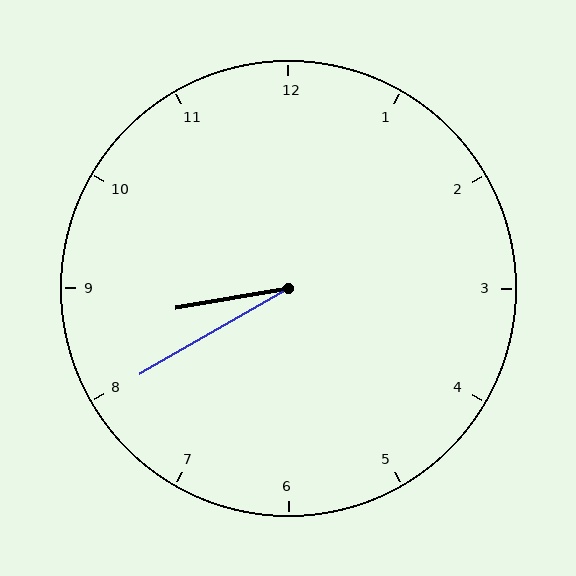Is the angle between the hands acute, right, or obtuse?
It is acute.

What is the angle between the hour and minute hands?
Approximately 20 degrees.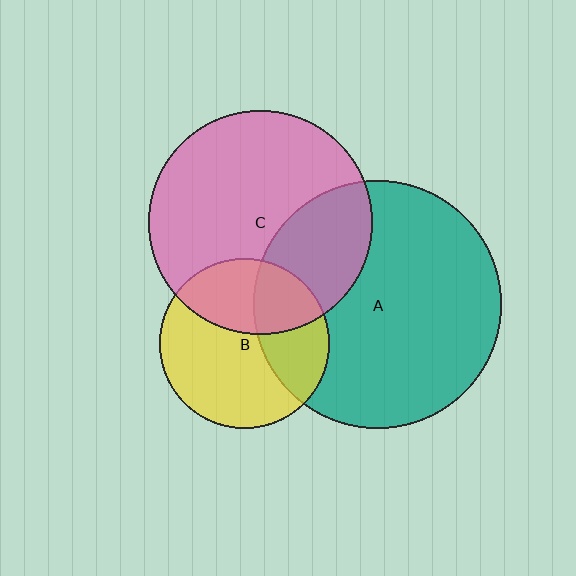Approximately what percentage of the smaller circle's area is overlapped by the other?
Approximately 30%.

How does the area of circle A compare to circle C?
Approximately 1.2 times.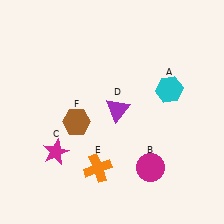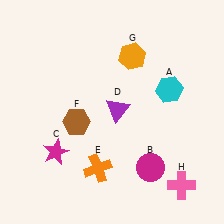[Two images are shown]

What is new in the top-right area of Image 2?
An orange hexagon (G) was added in the top-right area of Image 2.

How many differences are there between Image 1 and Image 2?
There are 2 differences between the two images.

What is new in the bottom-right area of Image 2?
A pink cross (H) was added in the bottom-right area of Image 2.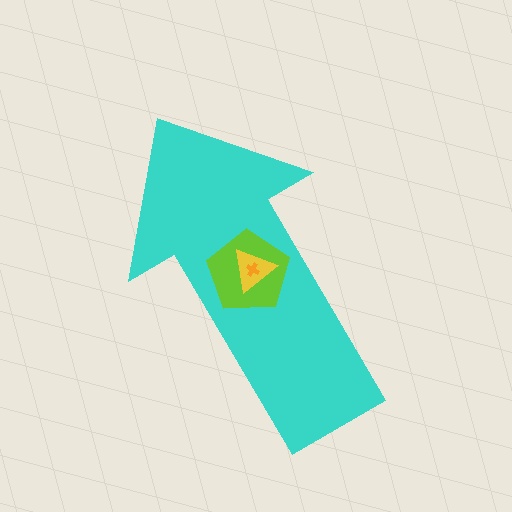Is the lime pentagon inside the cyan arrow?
Yes.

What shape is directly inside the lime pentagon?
The yellow triangle.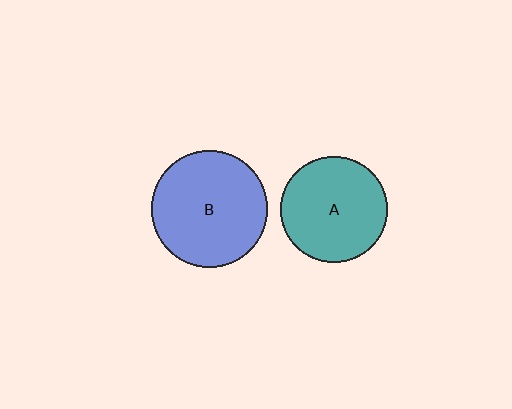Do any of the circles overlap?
No, none of the circles overlap.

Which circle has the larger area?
Circle B (blue).